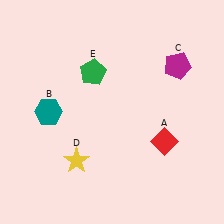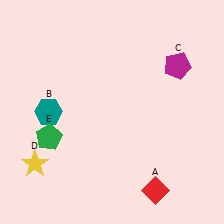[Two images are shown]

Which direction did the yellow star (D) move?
The yellow star (D) moved left.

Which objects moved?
The objects that moved are: the red diamond (A), the yellow star (D), the green pentagon (E).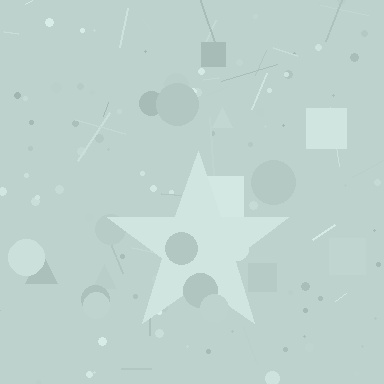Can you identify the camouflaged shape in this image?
The camouflaged shape is a star.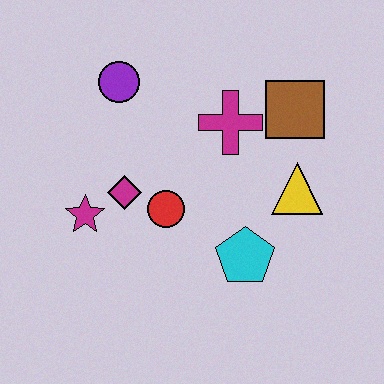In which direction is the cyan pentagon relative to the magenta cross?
The cyan pentagon is below the magenta cross.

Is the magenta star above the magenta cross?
No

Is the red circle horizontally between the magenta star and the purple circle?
No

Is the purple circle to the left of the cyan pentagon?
Yes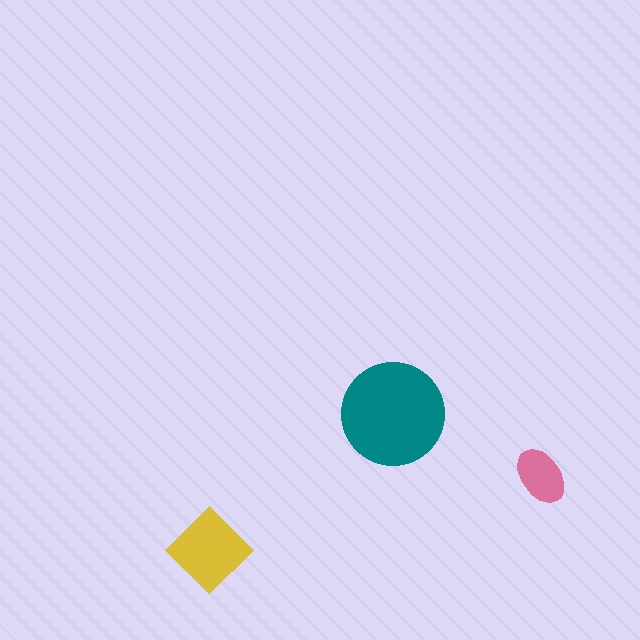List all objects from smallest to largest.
The pink ellipse, the yellow diamond, the teal circle.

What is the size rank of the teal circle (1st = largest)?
1st.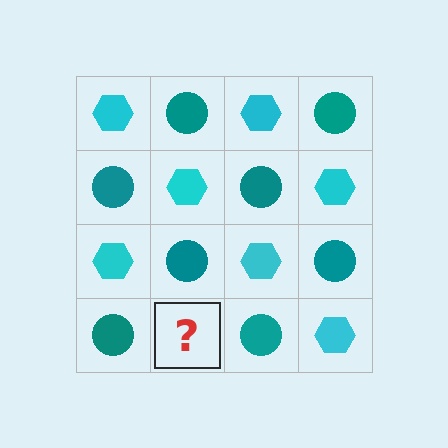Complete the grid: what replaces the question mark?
The question mark should be replaced with a cyan hexagon.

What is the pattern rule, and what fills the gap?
The rule is that it alternates cyan hexagon and teal circle in a checkerboard pattern. The gap should be filled with a cyan hexagon.